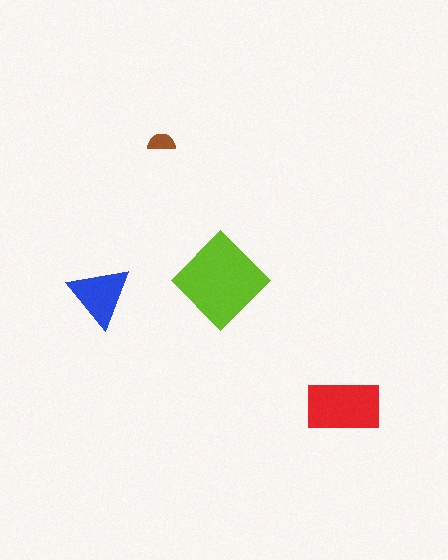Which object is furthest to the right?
The red rectangle is rightmost.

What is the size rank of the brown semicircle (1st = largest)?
4th.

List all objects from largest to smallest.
The lime diamond, the red rectangle, the blue triangle, the brown semicircle.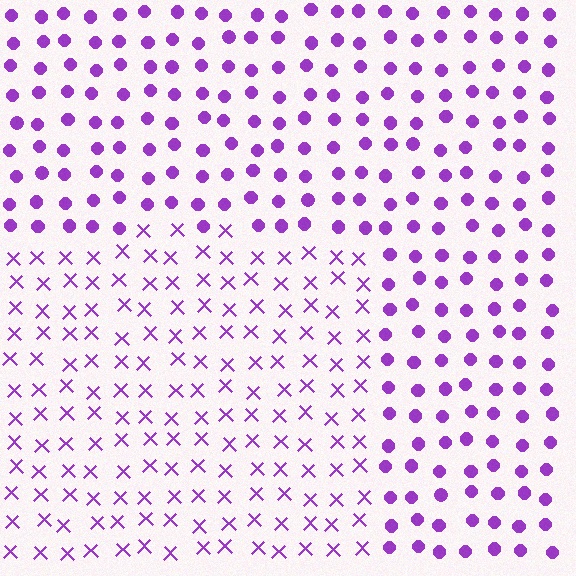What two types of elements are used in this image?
The image uses X marks inside the rectangle region and circles outside it.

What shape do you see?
I see a rectangle.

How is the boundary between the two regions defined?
The boundary is defined by a change in element shape: X marks inside vs. circles outside. All elements share the same color and spacing.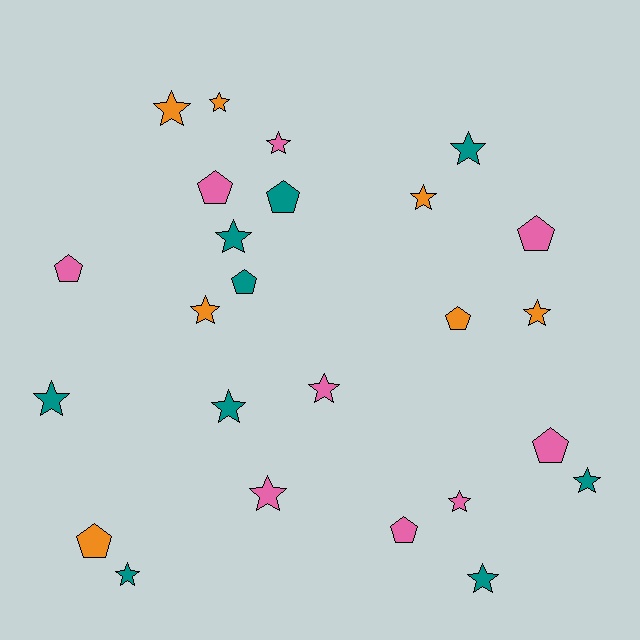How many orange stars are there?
There are 5 orange stars.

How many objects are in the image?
There are 25 objects.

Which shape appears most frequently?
Star, with 16 objects.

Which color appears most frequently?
Teal, with 9 objects.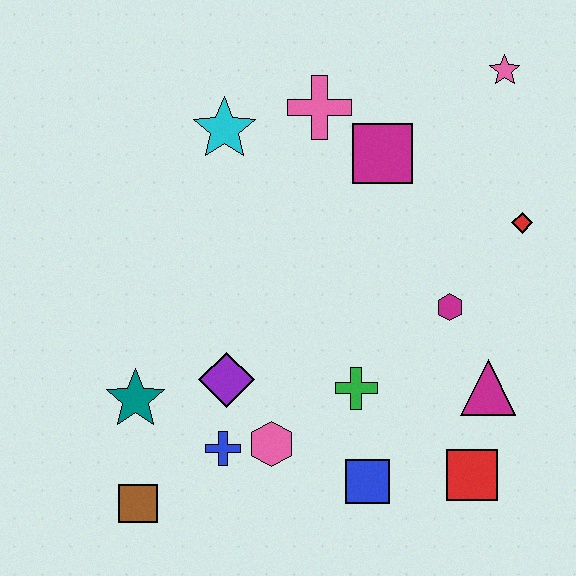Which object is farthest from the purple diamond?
The pink star is farthest from the purple diamond.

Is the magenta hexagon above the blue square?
Yes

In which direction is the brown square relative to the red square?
The brown square is to the left of the red square.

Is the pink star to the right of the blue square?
Yes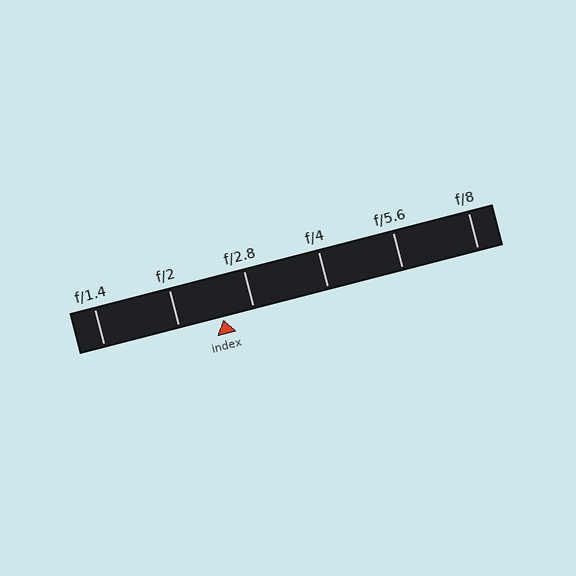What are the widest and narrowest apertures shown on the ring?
The widest aperture shown is f/1.4 and the narrowest is f/8.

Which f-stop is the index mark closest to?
The index mark is closest to f/2.8.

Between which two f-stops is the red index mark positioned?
The index mark is between f/2 and f/2.8.